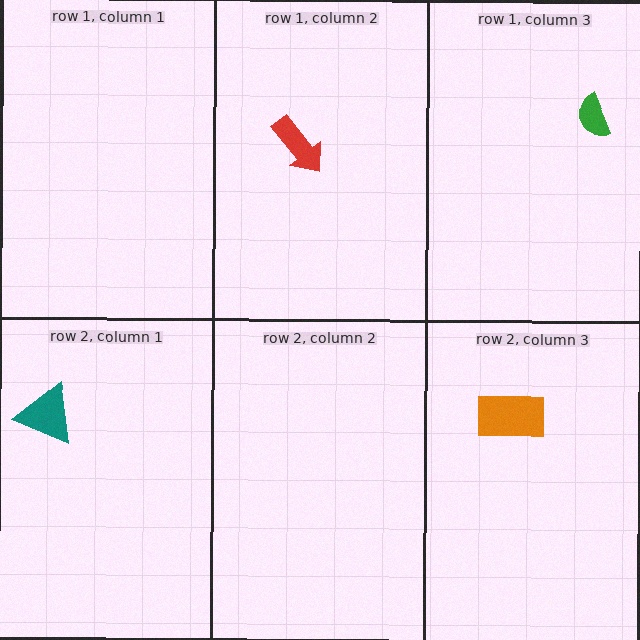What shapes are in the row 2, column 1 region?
The teal triangle.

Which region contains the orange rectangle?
The row 2, column 3 region.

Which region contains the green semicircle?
The row 1, column 3 region.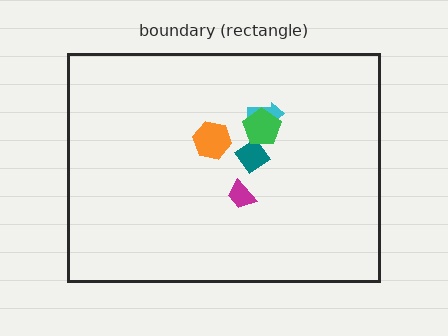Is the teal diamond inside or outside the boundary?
Inside.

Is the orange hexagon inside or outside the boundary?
Inside.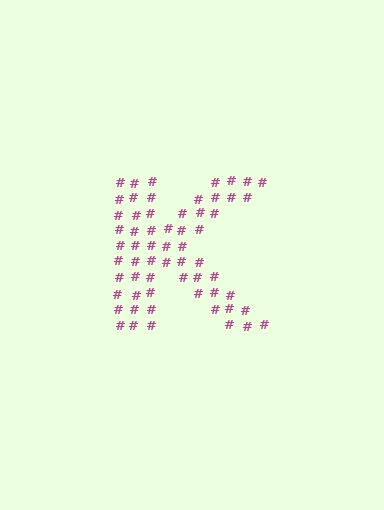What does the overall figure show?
The overall figure shows the letter K.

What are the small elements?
The small elements are hash symbols.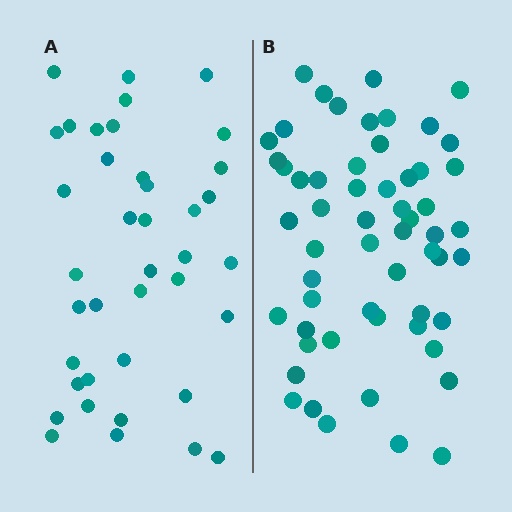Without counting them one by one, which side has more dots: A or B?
Region B (the right region) has more dots.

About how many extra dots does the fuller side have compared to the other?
Region B has approximately 20 more dots than region A.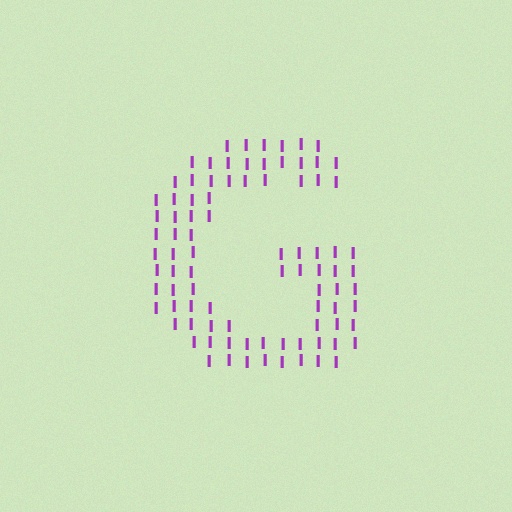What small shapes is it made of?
It is made of small letter I's.